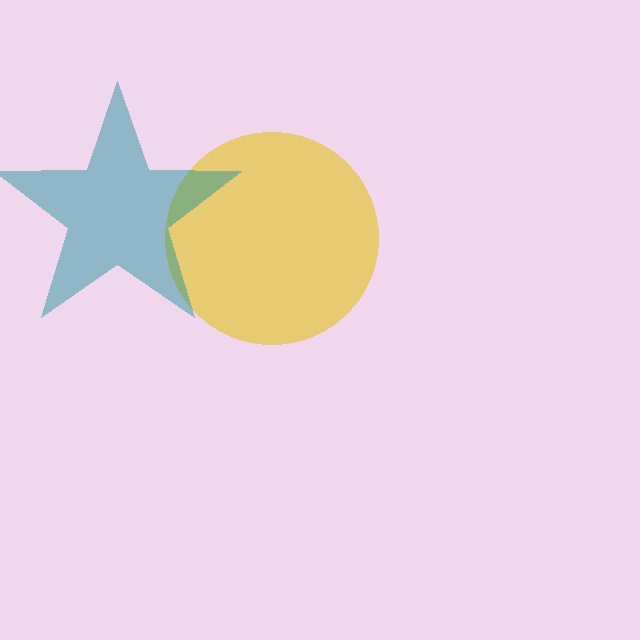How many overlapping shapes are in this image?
There are 2 overlapping shapes in the image.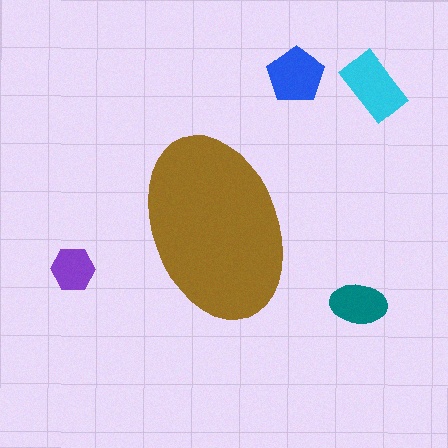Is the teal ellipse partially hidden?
No, the teal ellipse is fully visible.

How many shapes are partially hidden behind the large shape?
0 shapes are partially hidden.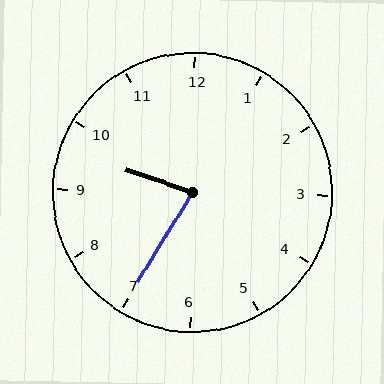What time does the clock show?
9:35.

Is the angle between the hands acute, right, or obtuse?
It is acute.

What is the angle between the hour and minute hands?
Approximately 78 degrees.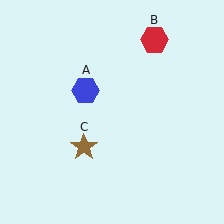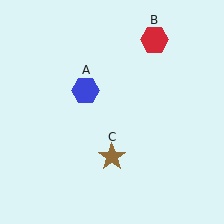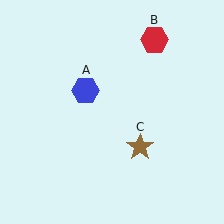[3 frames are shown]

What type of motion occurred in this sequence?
The brown star (object C) rotated counterclockwise around the center of the scene.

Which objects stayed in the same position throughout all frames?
Blue hexagon (object A) and red hexagon (object B) remained stationary.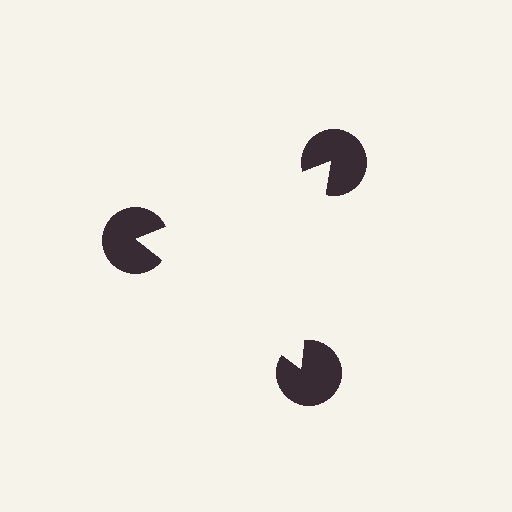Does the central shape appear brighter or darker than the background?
It typically appears slightly brighter than the background, even though no actual brightness change is drawn.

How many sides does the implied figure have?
3 sides.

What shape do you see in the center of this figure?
An illusory triangle — its edges are inferred from the aligned wedge cuts in the pac-man discs, not physically drawn.